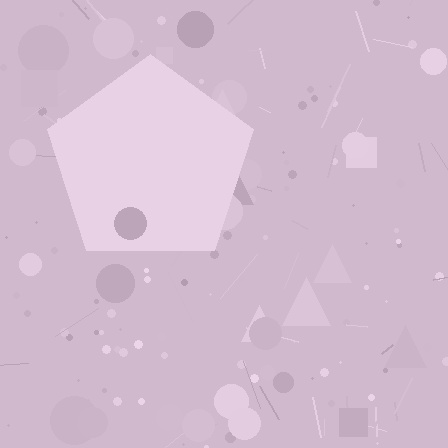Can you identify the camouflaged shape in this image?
The camouflaged shape is a pentagon.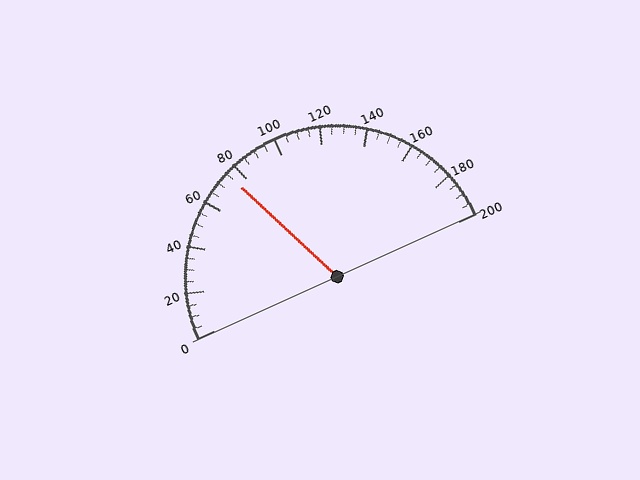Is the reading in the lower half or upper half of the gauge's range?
The reading is in the lower half of the range (0 to 200).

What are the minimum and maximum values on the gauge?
The gauge ranges from 0 to 200.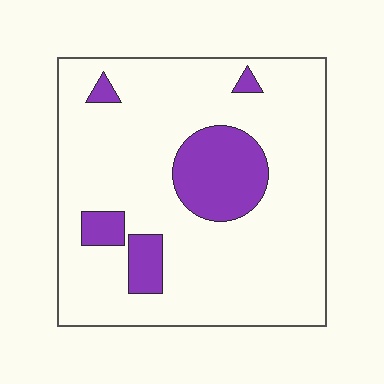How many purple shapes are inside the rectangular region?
5.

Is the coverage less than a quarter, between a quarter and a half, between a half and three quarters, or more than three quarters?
Less than a quarter.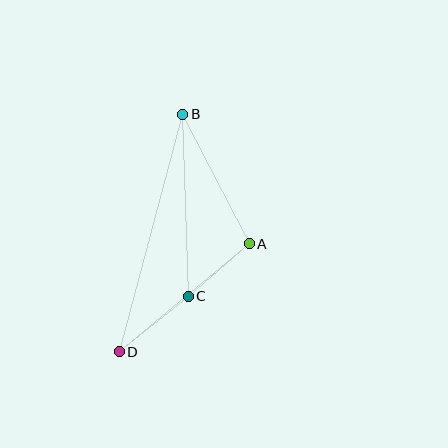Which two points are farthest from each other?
Points B and D are farthest from each other.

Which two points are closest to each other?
Points A and C are closest to each other.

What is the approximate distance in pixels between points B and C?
The distance between B and C is approximately 182 pixels.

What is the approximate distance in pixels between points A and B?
The distance between A and B is approximately 145 pixels.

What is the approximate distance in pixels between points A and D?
The distance between A and D is approximately 169 pixels.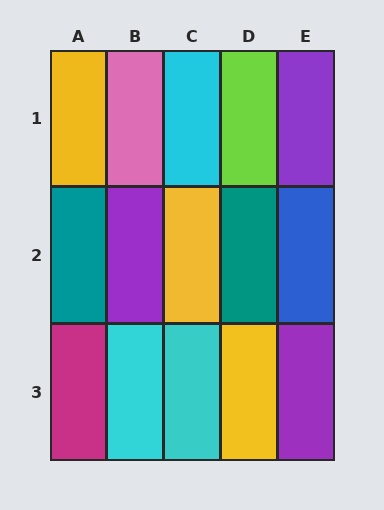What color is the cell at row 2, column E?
Blue.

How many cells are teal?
2 cells are teal.